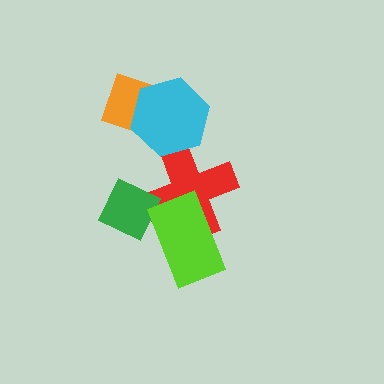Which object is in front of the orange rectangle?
The cyan hexagon is in front of the orange rectangle.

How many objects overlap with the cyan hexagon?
2 objects overlap with the cyan hexagon.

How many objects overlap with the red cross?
3 objects overlap with the red cross.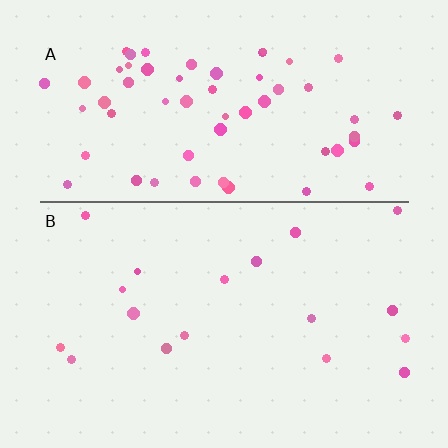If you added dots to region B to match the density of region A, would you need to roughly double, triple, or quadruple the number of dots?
Approximately triple.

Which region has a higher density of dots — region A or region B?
A (the top).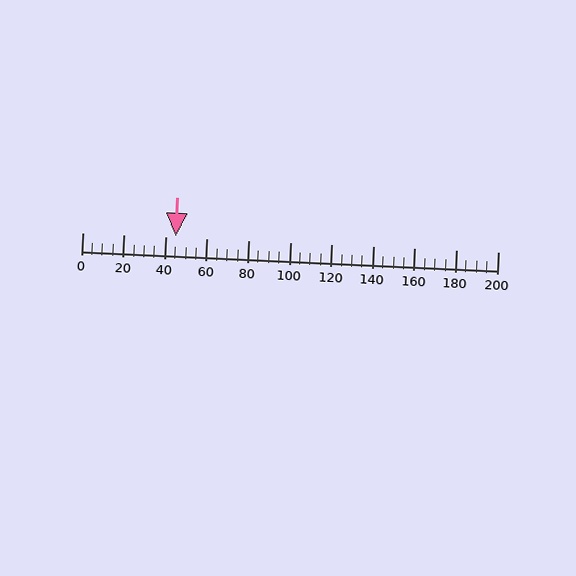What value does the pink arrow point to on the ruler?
The pink arrow points to approximately 45.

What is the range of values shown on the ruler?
The ruler shows values from 0 to 200.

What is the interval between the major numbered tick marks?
The major tick marks are spaced 20 units apart.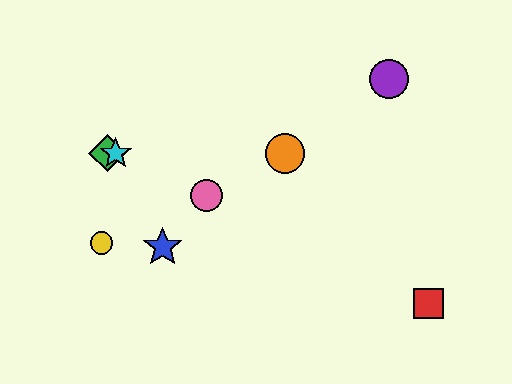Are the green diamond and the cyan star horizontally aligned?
Yes, both are at y≈153.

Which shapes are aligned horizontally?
The green diamond, the orange circle, the cyan star are aligned horizontally.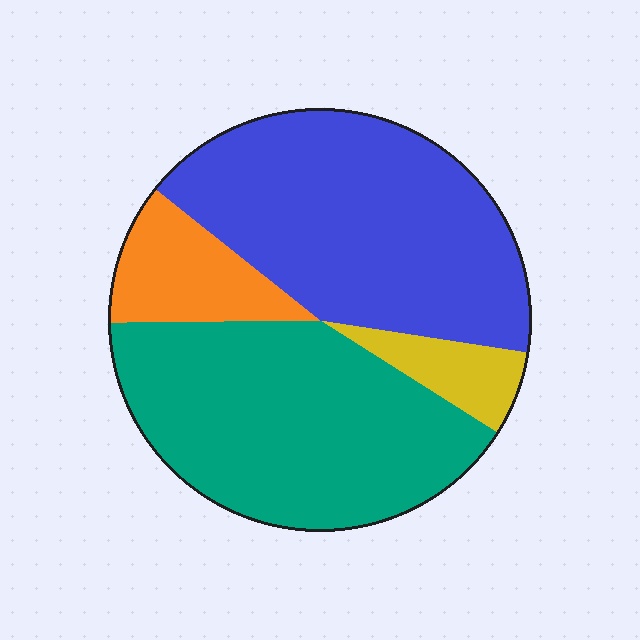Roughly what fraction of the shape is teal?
Teal covers about 40% of the shape.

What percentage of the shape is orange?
Orange takes up less than a quarter of the shape.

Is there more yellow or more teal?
Teal.